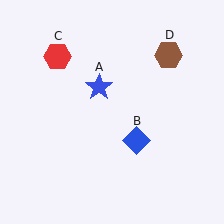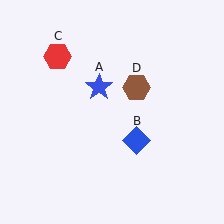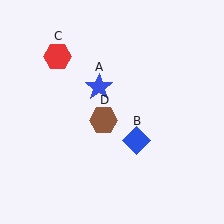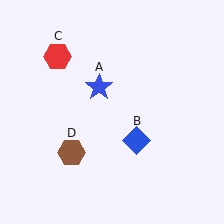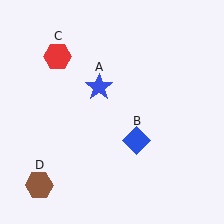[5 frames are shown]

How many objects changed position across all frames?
1 object changed position: brown hexagon (object D).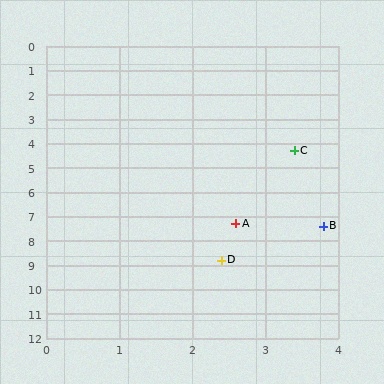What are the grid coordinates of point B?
Point B is at approximately (3.8, 7.4).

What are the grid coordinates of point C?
Point C is at approximately (3.4, 4.3).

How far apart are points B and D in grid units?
Points B and D are about 2.0 grid units apart.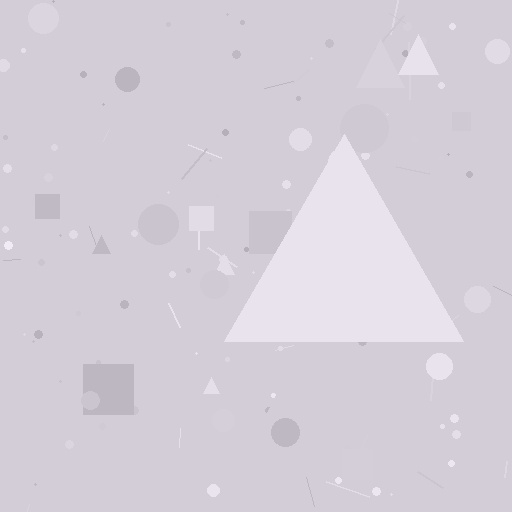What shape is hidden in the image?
A triangle is hidden in the image.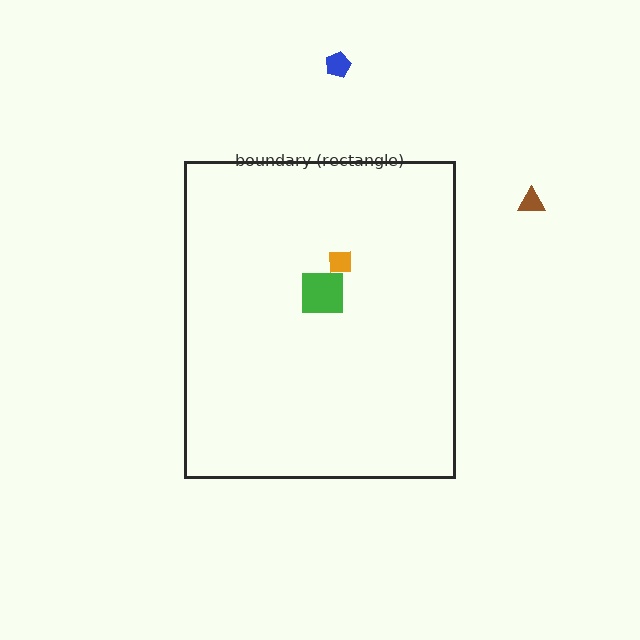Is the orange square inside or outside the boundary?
Inside.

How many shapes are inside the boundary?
2 inside, 2 outside.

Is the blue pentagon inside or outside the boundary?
Outside.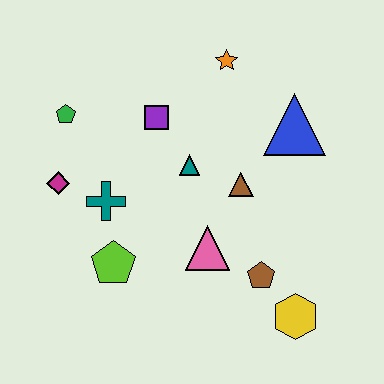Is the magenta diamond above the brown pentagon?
Yes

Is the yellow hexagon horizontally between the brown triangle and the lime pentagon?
No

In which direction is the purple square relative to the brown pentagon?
The purple square is above the brown pentagon.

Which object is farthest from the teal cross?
The yellow hexagon is farthest from the teal cross.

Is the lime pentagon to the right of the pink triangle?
No